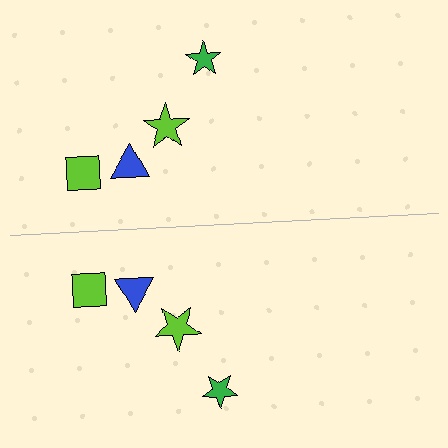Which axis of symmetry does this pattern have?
The pattern has a horizontal axis of symmetry running through the center of the image.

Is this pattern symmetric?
Yes, this pattern has bilateral (reflection) symmetry.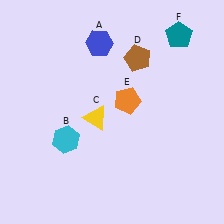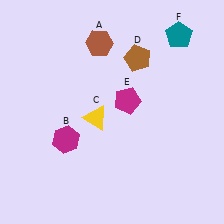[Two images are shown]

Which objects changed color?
A changed from blue to brown. B changed from cyan to magenta. E changed from orange to magenta.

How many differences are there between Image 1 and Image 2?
There are 3 differences between the two images.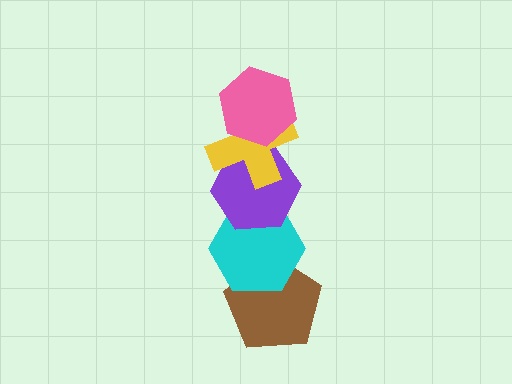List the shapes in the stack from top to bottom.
From top to bottom: the pink hexagon, the yellow cross, the purple hexagon, the cyan hexagon, the brown pentagon.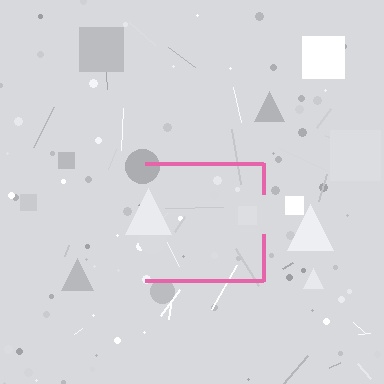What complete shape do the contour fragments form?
The contour fragments form a square.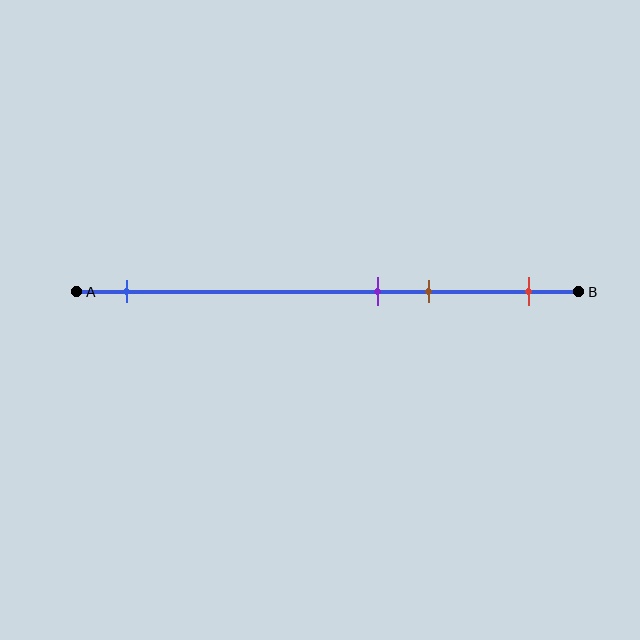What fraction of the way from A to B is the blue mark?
The blue mark is approximately 10% (0.1) of the way from A to B.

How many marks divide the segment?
There are 4 marks dividing the segment.